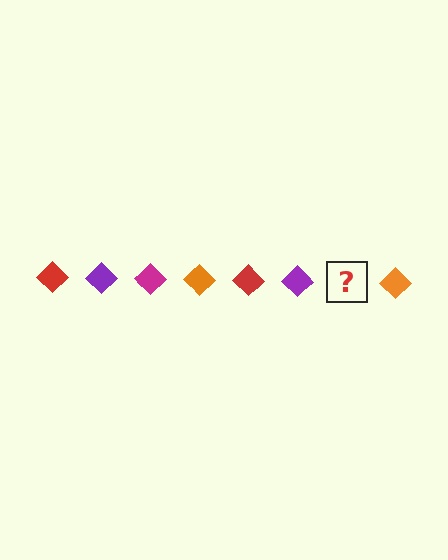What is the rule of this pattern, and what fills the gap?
The rule is that the pattern cycles through red, purple, magenta, orange diamonds. The gap should be filled with a magenta diamond.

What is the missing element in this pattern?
The missing element is a magenta diamond.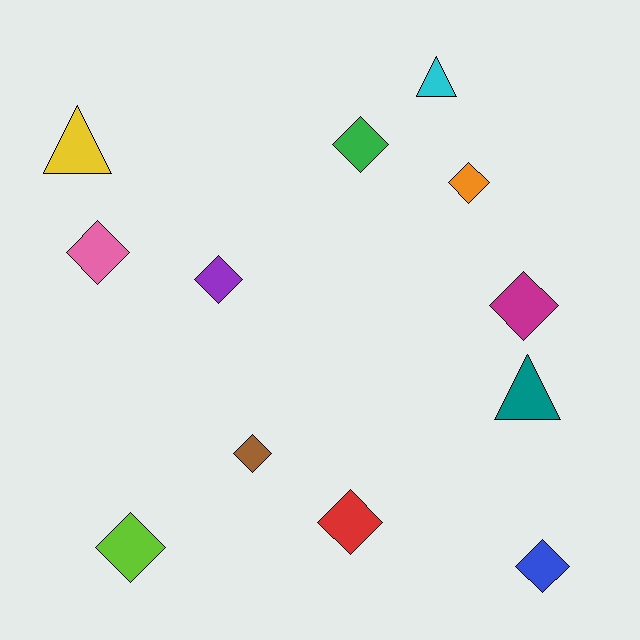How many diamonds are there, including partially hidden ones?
There are 9 diamonds.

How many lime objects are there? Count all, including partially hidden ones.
There is 1 lime object.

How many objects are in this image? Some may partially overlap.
There are 12 objects.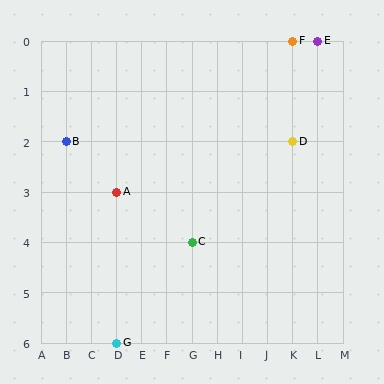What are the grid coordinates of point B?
Point B is at grid coordinates (B, 2).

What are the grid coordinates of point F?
Point F is at grid coordinates (K, 0).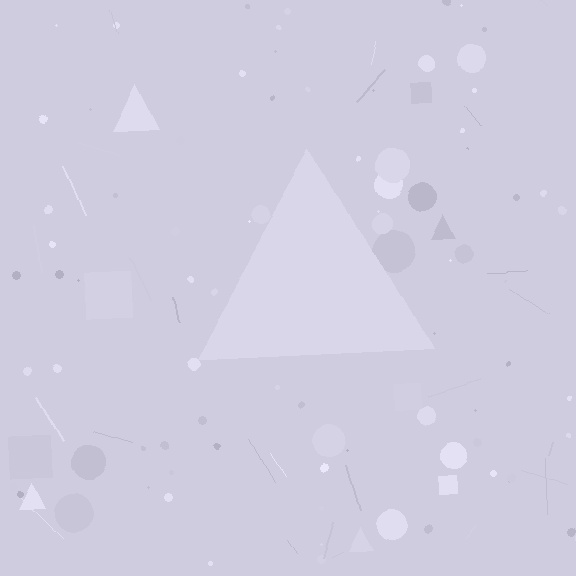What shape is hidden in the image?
A triangle is hidden in the image.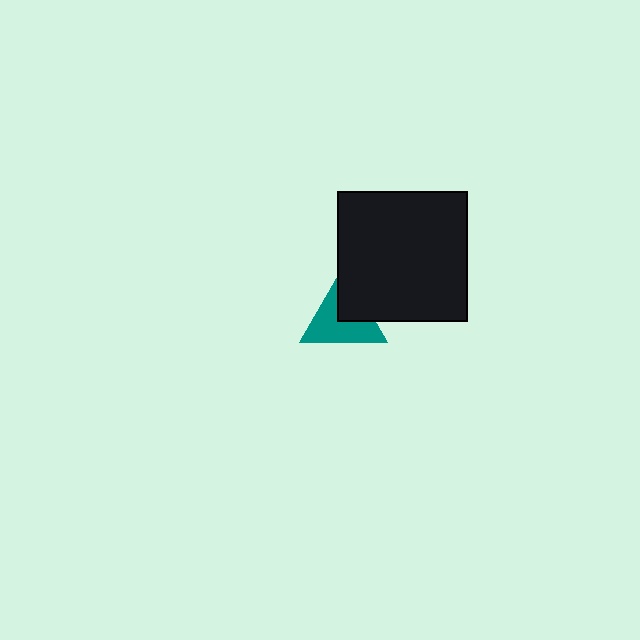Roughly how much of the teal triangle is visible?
Most of it is visible (roughly 66%).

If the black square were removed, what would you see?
You would see the complete teal triangle.